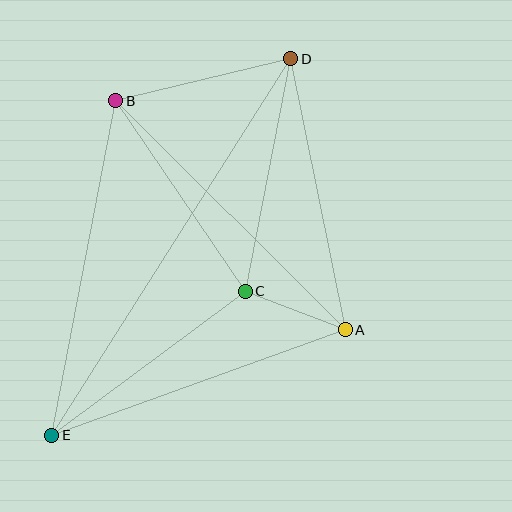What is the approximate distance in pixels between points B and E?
The distance between B and E is approximately 341 pixels.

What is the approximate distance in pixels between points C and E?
The distance between C and E is approximately 241 pixels.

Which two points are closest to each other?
Points A and C are closest to each other.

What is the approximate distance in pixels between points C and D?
The distance between C and D is approximately 237 pixels.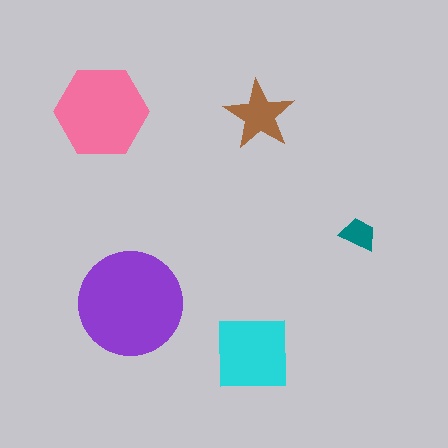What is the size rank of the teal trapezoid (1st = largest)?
5th.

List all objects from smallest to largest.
The teal trapezoid, the brown star, the cyan square, the pink hexagon, the purple circle.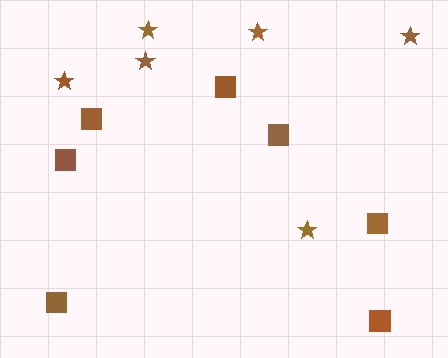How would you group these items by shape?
There are 2 groups: one group of squares (7) and one group of stars (6).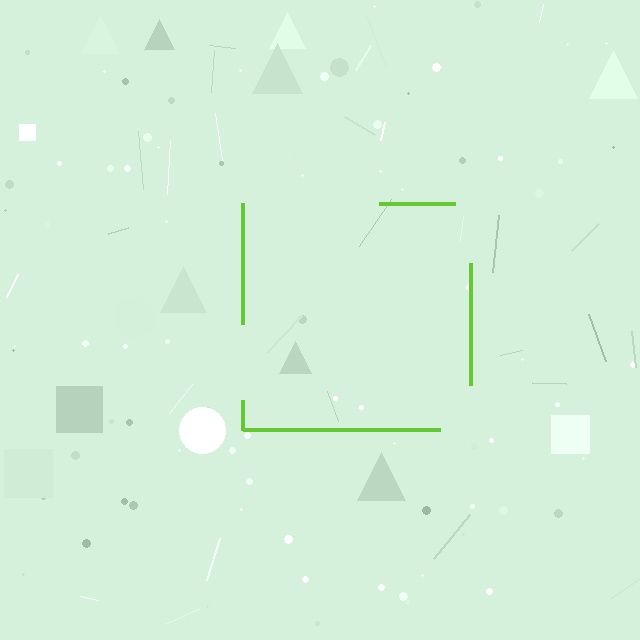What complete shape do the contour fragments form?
The contour fragments form a square.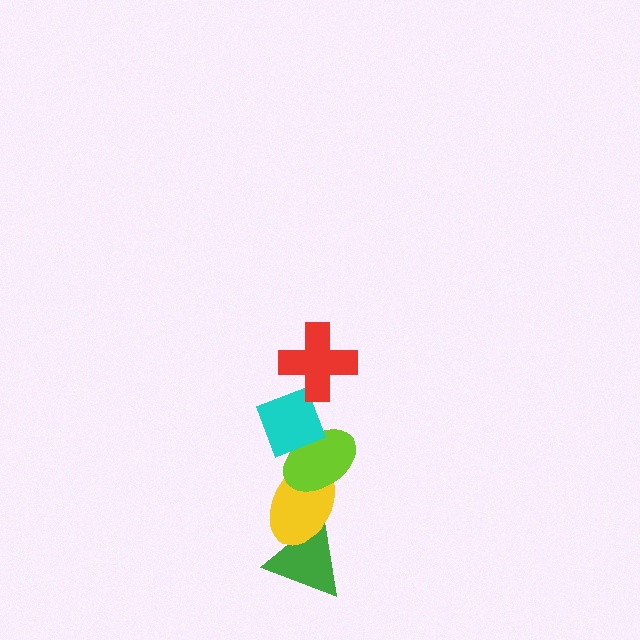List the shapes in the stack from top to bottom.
From top to bottom: the red cross, the cyan diamond, the lime ellipse, the yellow ellipse, the green triangle.